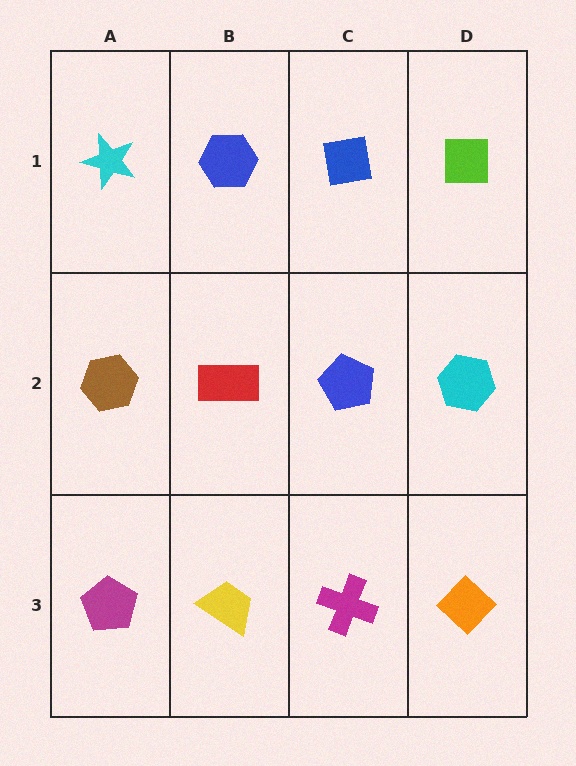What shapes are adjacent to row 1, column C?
A blue pentagon (row 2, column C), a blue hexagon (row 1, column B), a lime square (row 1, column D).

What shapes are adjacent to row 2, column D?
A lime square (row 1, column D), an orange diamond (row 3, column D), a blue pentagon (row 2, column C).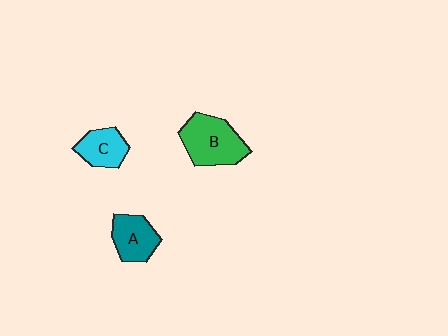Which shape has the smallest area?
Shape C (cyan).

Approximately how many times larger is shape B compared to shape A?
Approximately 1.5 times.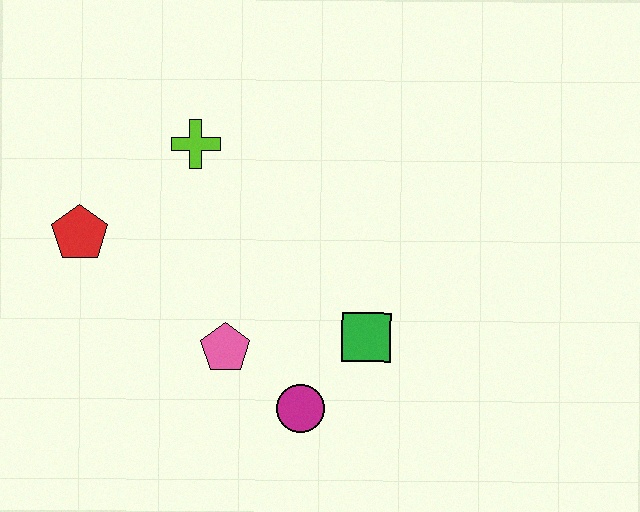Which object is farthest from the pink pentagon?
The lime cross is farthest from the pink pentagon.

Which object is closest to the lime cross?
The red pentagon is closest to the lime cross.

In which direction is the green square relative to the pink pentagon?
The green square is to the right of the pink pentagon.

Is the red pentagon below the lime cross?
Yes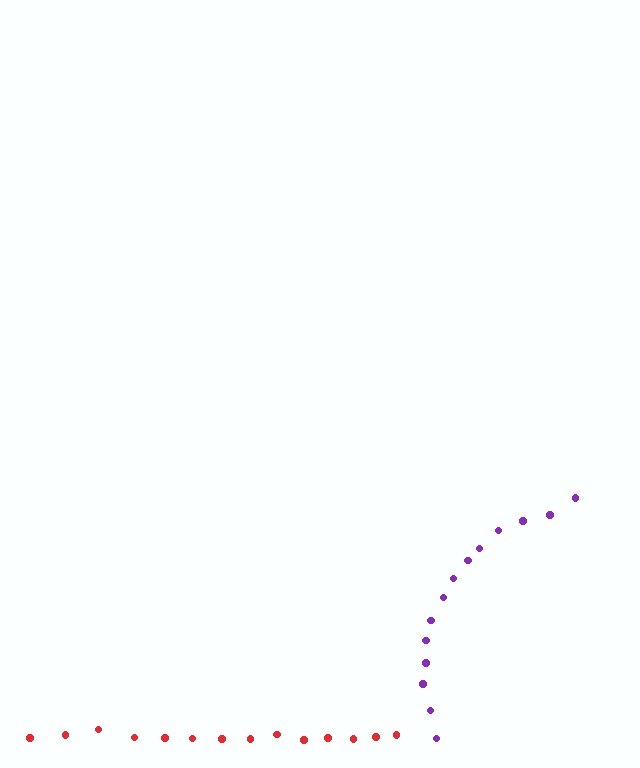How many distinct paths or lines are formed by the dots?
There are 2 distinct paths.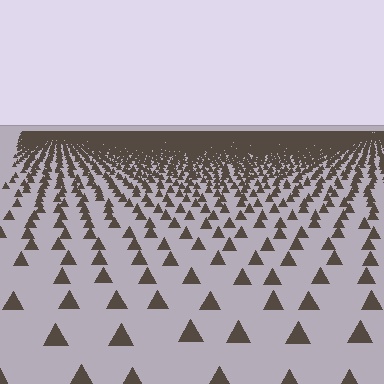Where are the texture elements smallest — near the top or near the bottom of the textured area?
Near the top.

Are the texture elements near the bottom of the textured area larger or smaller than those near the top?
Larger. Near the bottom, elements are closer to the viewer and appear at a bigger on-screen size.